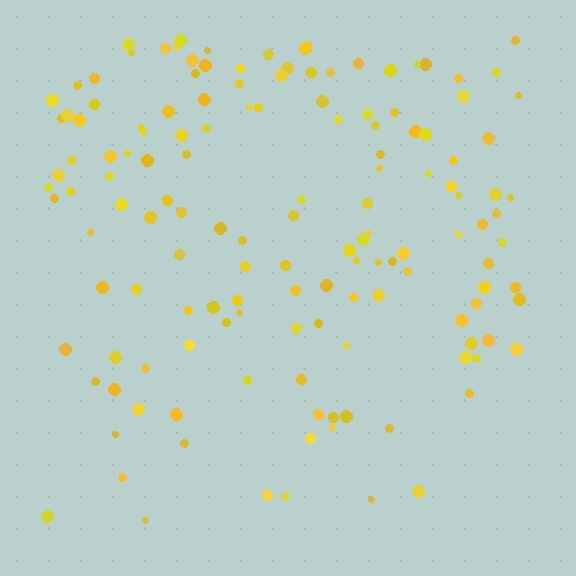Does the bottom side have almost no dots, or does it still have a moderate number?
Still a moderate number, just noticeably fewer than the top.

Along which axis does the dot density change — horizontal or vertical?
Vertical.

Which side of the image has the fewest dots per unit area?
The bottom.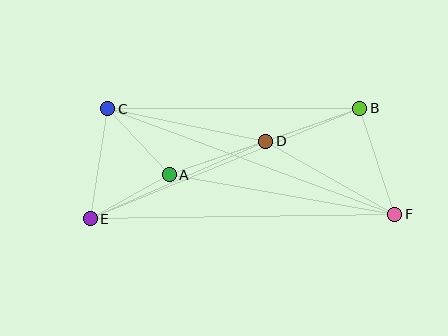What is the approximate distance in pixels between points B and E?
The distance between B and E is approximately 291 pixels.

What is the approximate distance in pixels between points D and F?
The distance between D and F is approximately 148 pixels.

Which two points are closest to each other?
Points A and C are closest to each other.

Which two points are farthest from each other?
Points C and F are farthest from each other.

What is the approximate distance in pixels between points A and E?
The distance between A and E is approximately 91 pixels.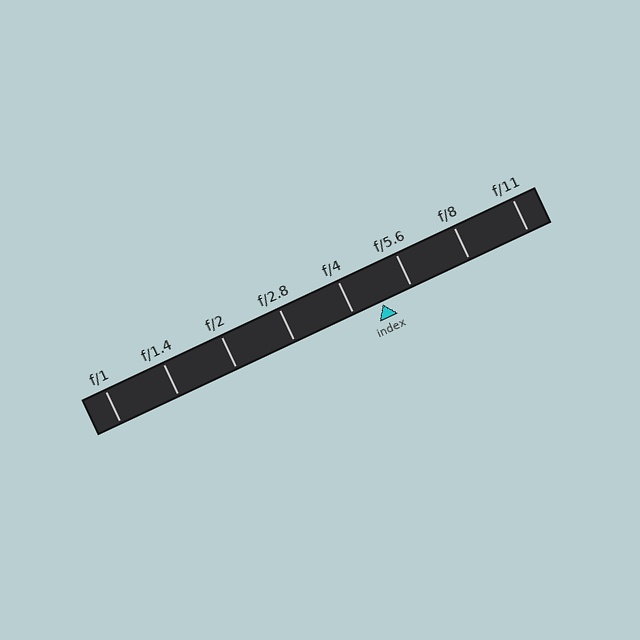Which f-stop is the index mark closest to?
The index mark is closest to f/4.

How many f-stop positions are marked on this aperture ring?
There are 8 f-stop positions marked.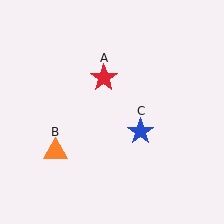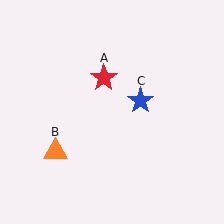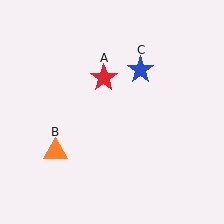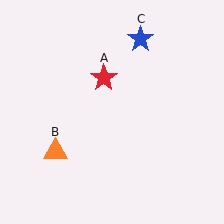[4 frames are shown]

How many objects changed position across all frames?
1 object changed position: blue star (object C).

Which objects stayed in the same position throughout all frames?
Red star (object A) and orange triangle (object B) remained stationary.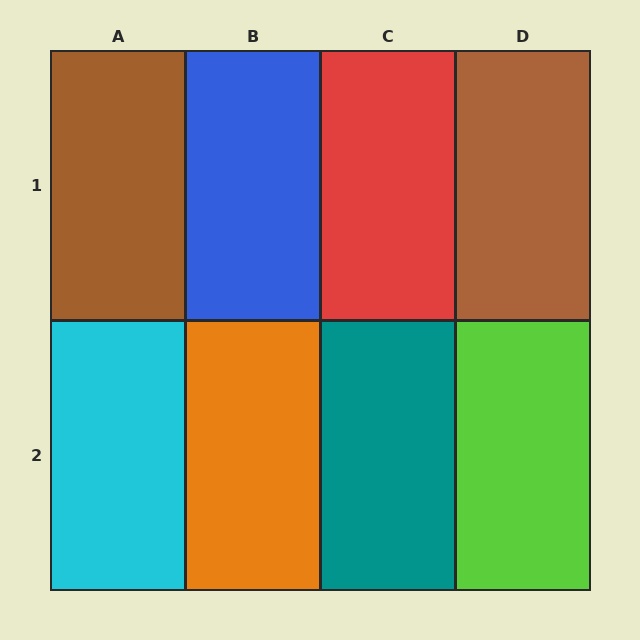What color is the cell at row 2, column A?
Cyan.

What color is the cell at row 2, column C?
Teal.